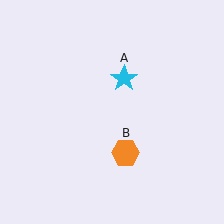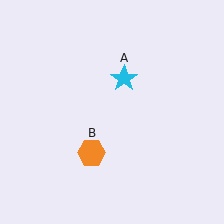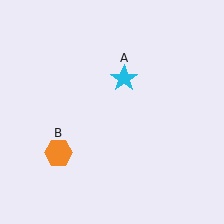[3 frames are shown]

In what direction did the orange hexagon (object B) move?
The orange hexagon (object B) moved left.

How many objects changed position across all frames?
1 object changed position: orange hexagon (object B).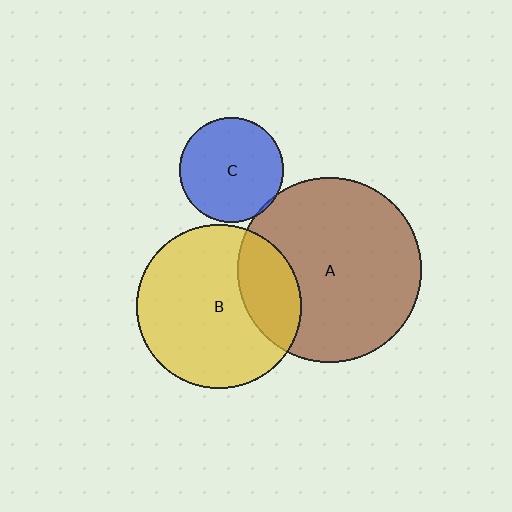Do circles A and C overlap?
Yes.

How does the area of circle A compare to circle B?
Approximately 1.3 times.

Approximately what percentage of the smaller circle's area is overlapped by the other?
Approximately 5%.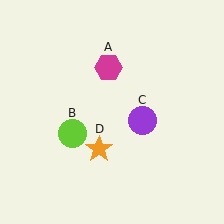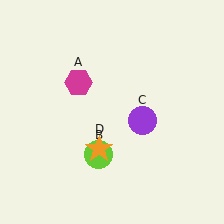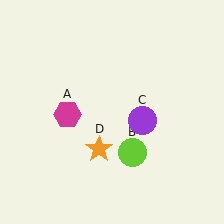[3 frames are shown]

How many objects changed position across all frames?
2 objects changed position: magenta hexagon (object A), lime circle (object B).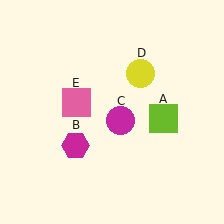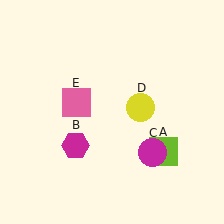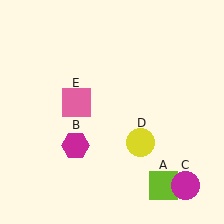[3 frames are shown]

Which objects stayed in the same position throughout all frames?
Magenta hexagon (object B) and pink square (object E) remained stationary.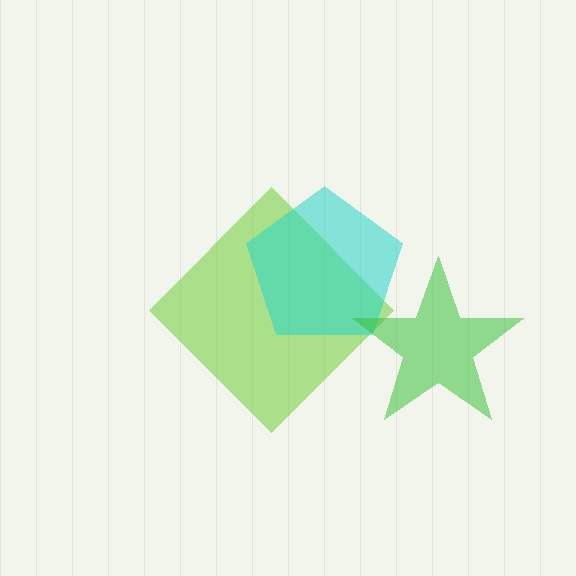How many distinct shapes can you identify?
There are 3 distinct shapes: a lime diamond, a cyan pentagon, a green star.